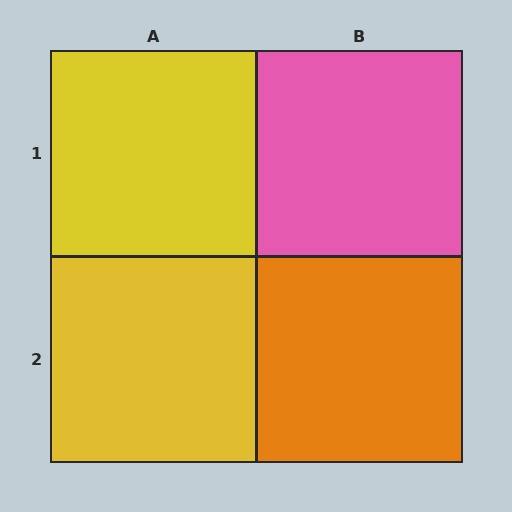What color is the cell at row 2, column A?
Yellow.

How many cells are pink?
1 cell is pink.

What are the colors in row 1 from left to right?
Yellow, pink.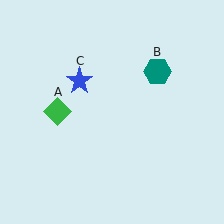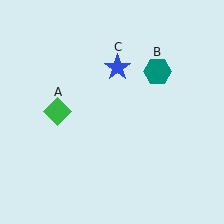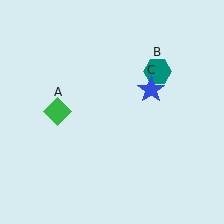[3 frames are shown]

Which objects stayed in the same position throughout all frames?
Green diamond (object A) and teal hexagon (object B) remained stationary.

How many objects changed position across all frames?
1 object changed position: blue star (object C).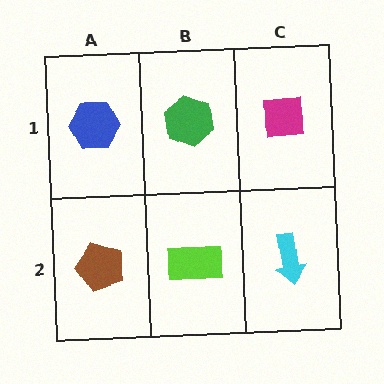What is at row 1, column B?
A green hexagon.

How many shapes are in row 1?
3 shapes.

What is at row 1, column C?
A magenta square.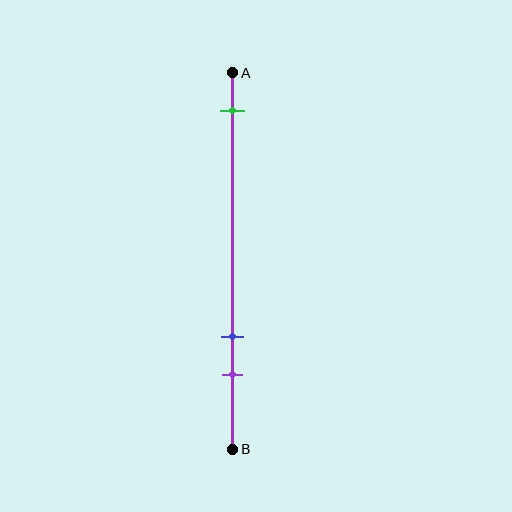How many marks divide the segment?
There are 3 marks dividing the segment.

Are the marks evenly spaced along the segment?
No, the marks are not evenly spaced.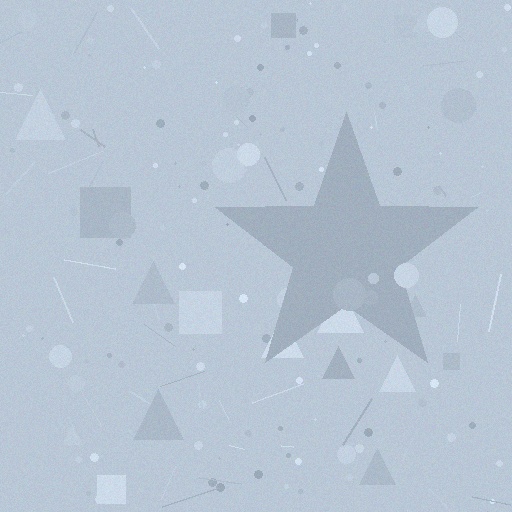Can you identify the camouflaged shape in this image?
The camouflaged shape is a star.